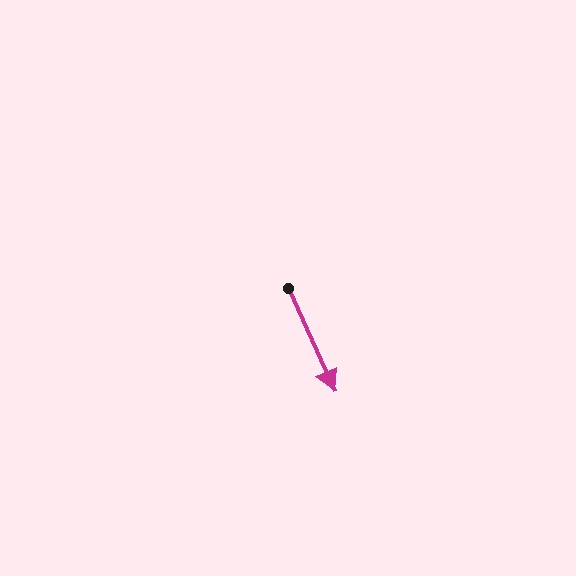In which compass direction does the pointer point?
Southeast.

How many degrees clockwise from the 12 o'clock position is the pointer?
Approximately 156 degrees.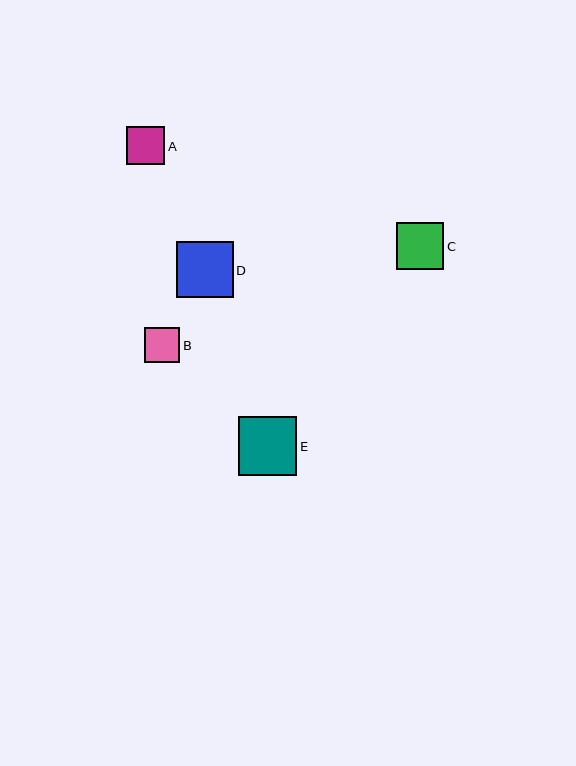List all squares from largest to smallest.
From largest to smallest: E, D, C, A, B.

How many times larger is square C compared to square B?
Square C is approximately 1.3 times the size of square B.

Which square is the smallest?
Square B is the smallest with a size of approximately 35 pixels.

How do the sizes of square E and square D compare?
Square E and square D are approximately the same size.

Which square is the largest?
Square E is the largest with a size of approximately 59 pixels.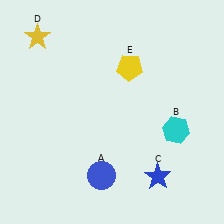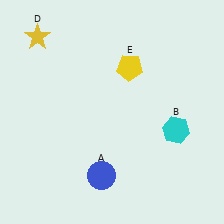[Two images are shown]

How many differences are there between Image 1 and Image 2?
There is 1 difference between the two images.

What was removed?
The blue star (C) was removed in Image 2.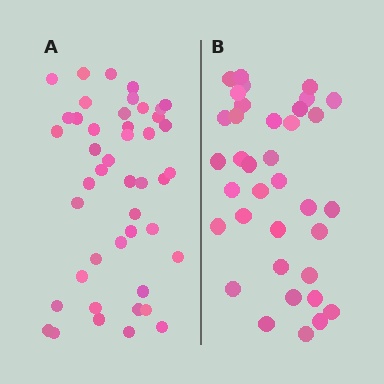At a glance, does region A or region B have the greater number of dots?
Region A (the left region) has more dots.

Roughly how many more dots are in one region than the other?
Region A has roughly 8 or so more dots than region B.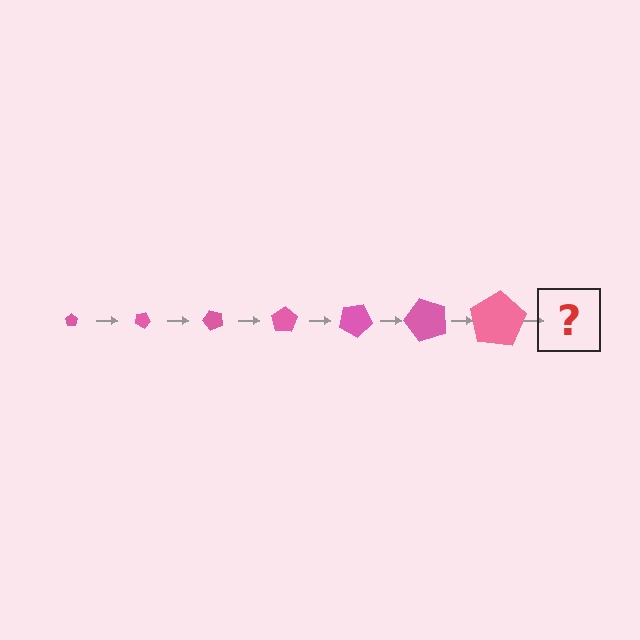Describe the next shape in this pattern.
It should be a pentagon, larger than the previous one and rotated 175 degrees from the start.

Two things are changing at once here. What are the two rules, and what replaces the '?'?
The two rules are that the pentagon grows larger each step and it rotates 25 degrees each step. The '?' should be a pentagon, larger than the previous one and rotated 175 degrees from the start.